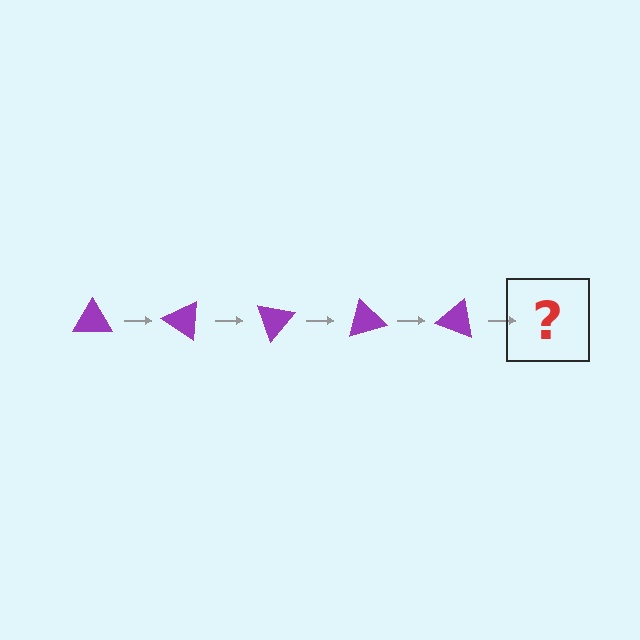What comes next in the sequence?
The next element should be a purple triangle rotated 175 degrees.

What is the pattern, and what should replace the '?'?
The pattern is that the triangle rotates 35 degrees each step. The '?' should be a purple triangle rotated 175 degrees.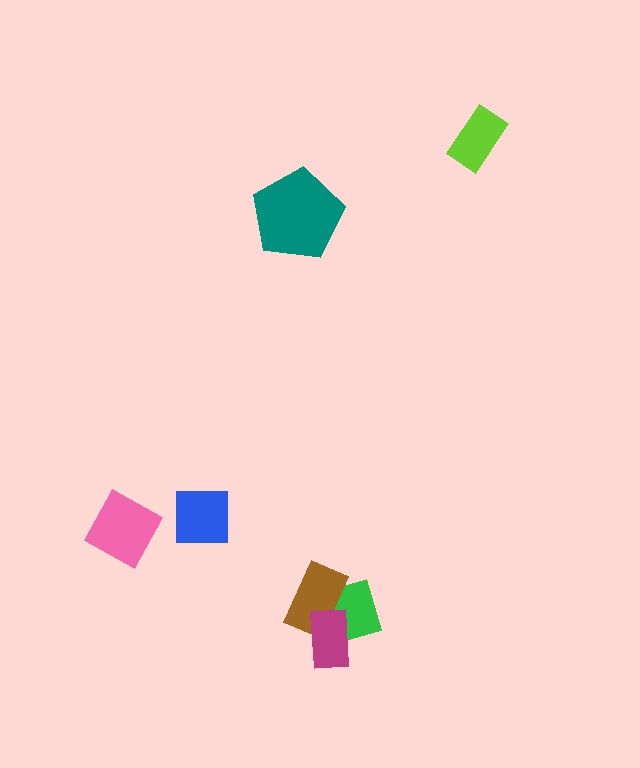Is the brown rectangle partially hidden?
Yes, it is partially covered by another shape.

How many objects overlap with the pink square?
0 objects overlap with the pink square.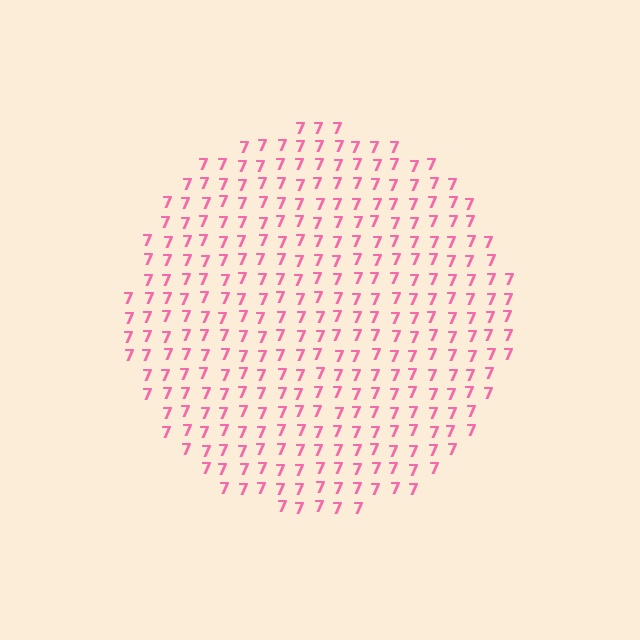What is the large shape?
The large shape is a circle.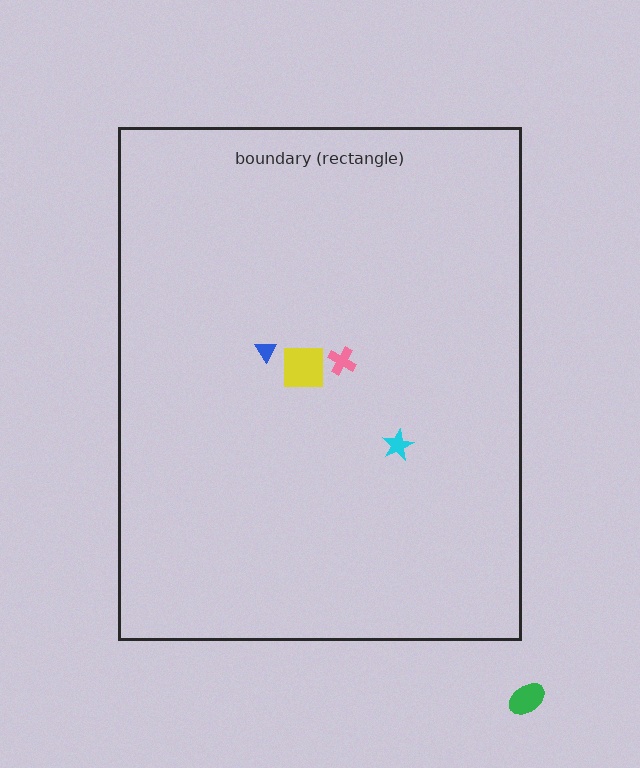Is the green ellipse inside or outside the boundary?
Outside.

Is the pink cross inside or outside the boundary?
Inside.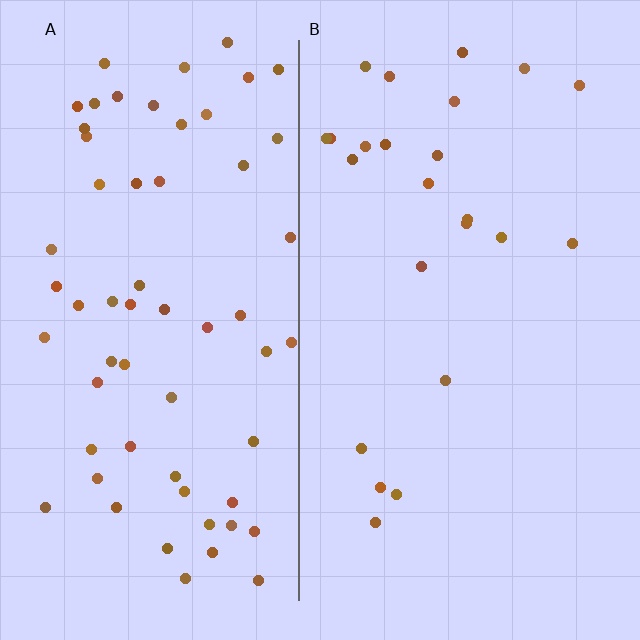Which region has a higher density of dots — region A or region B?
A (the left).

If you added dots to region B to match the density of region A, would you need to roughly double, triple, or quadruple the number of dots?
Approximately triple.